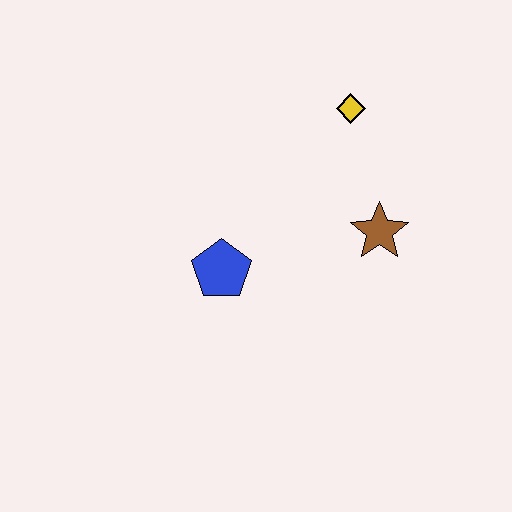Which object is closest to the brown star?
The yellow diamond is closest to the brown star.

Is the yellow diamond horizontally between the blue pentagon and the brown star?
Yes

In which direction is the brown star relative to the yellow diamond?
The brown star is below the yellow diamond.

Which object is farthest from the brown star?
The blue pentagon is farthest from the brown star.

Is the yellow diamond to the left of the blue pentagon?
No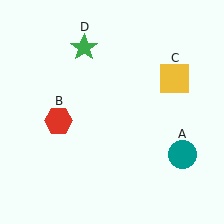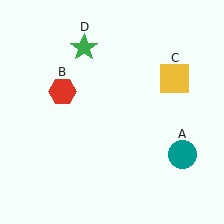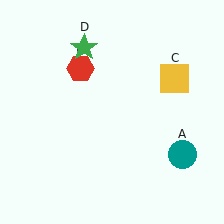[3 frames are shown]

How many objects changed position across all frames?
1 object changed position: red hexagon (object B).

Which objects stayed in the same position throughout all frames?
Teal circle (object A) and yellow square (object C) and green star (object D) remained stationary.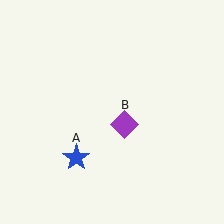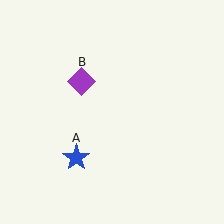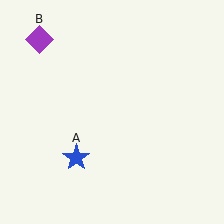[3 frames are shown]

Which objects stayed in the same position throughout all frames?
Blue star (object A) remained stationary.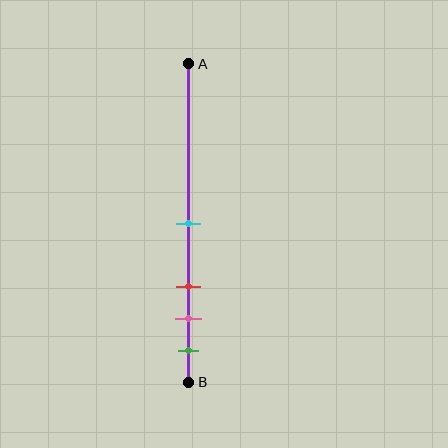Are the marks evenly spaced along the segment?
No, the marks are not evenly spaced.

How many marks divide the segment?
There are 4 marks dividing the segment.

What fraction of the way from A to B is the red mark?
The red mark is approximately 70% (0.7) of the way from A to B.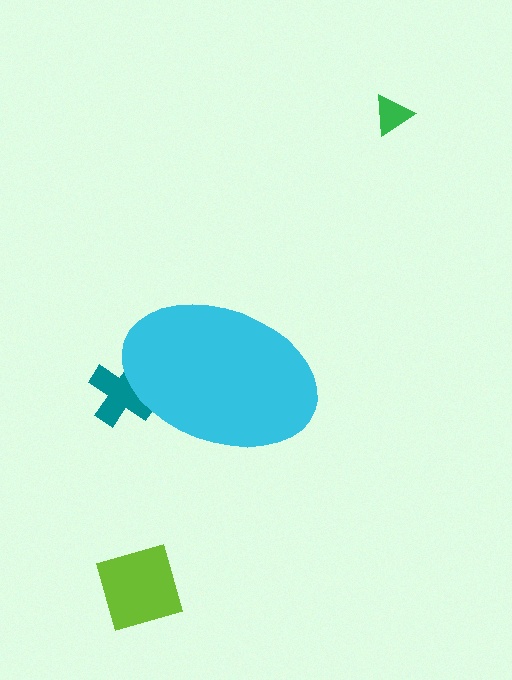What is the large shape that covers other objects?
A cyan ellipse.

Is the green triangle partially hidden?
No, the green triangle is fully visible.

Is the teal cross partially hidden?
Yes, the teal cross is partially hidden behind the cyan ellipse.